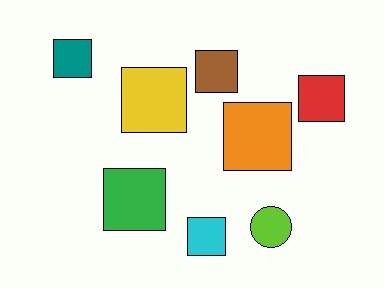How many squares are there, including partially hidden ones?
There are 7 squares.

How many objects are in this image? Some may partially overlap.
There are 8 objects.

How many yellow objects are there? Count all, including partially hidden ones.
There is 1 yellow object.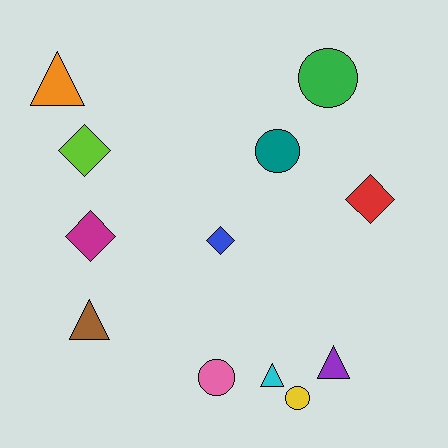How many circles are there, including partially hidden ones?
There are 4 circles.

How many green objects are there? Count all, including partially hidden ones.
There is 1 green object.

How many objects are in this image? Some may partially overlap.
There are 12 objects.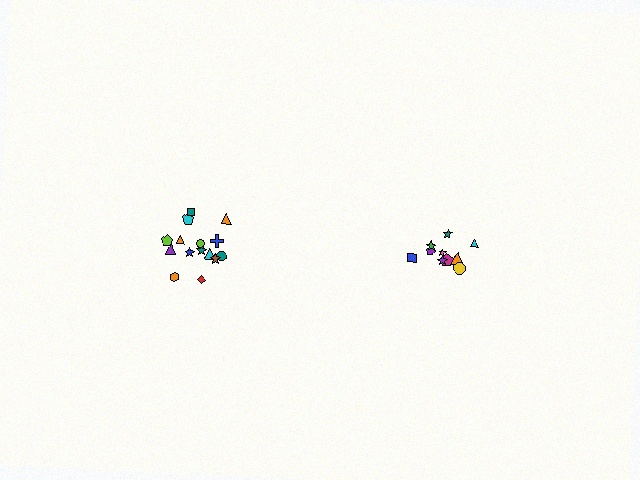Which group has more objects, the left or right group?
The left group.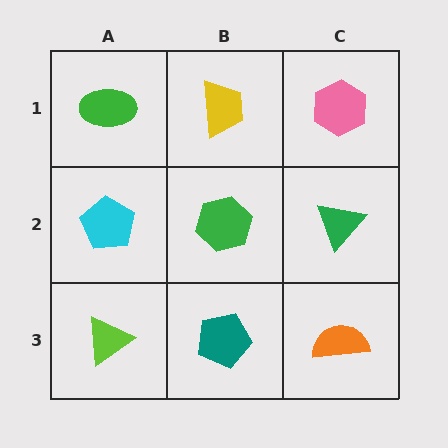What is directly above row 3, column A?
A cyan pentagon.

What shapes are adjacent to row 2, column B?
A yellow trapezoid (row 1, column B), a teal pentagon (row 3, column B), a cyan pentagon (row 2, column A), a green triangle (row 2, column C).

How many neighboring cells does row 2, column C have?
3.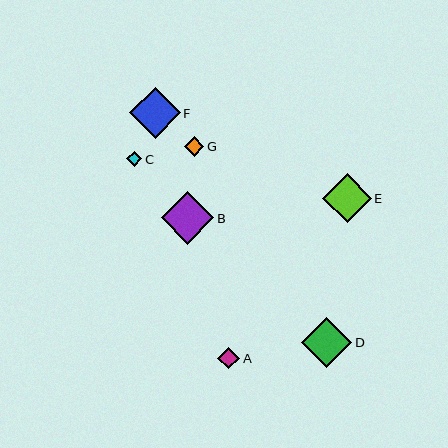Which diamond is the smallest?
Diamond C is the smallest with a size of approximately 16 pixels.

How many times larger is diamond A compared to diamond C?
Diamond A is approximately 1.4 times the size of diamond C.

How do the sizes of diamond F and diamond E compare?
Diamond F and diamond E are approximately the same size.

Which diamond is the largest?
Diamond B is the largest with a size of approximately 53 pixels.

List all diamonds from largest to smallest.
From largest to smallest: B, F, D, E, A, G, C.